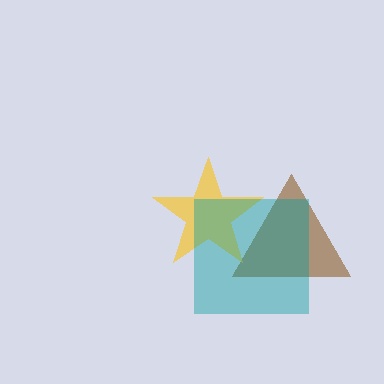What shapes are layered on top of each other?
The layered shapes are: a brown triangle, a yellow star, a teal square.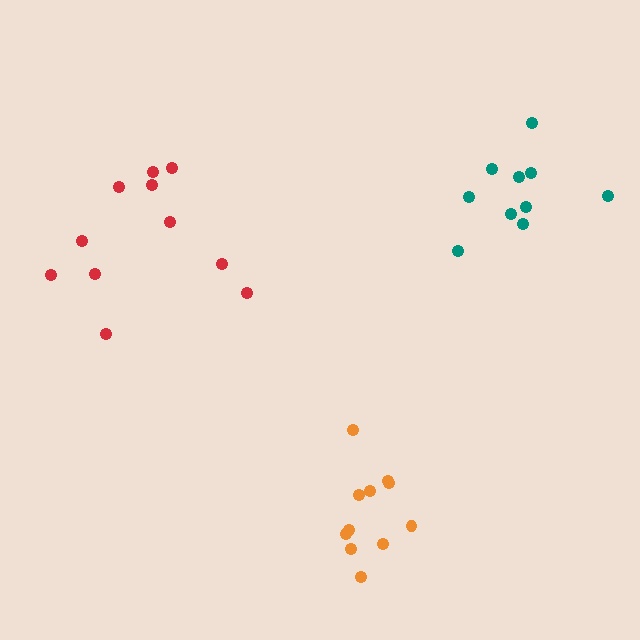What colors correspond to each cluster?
The clusters are colored: teal, red, orange.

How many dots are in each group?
Group 1: 10 dots, Group 2: 11 dots, Group 3: 11 dots (32 total).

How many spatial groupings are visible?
There are 3 spatial groupings.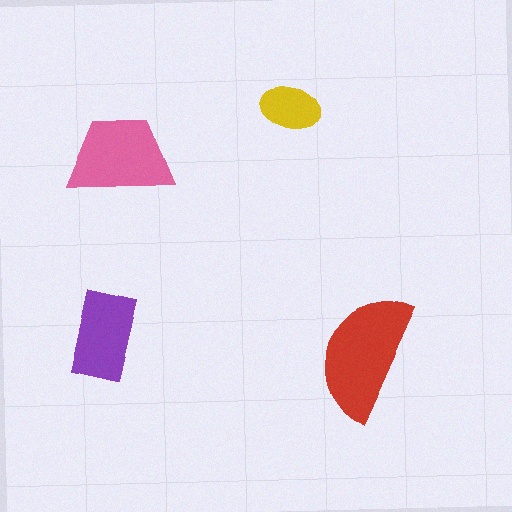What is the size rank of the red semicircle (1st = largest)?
1st.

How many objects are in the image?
There are 4 objects in the image.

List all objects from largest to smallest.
The red semicircle, the pink trapezoid, the purple rectangle, the yellow ellipse.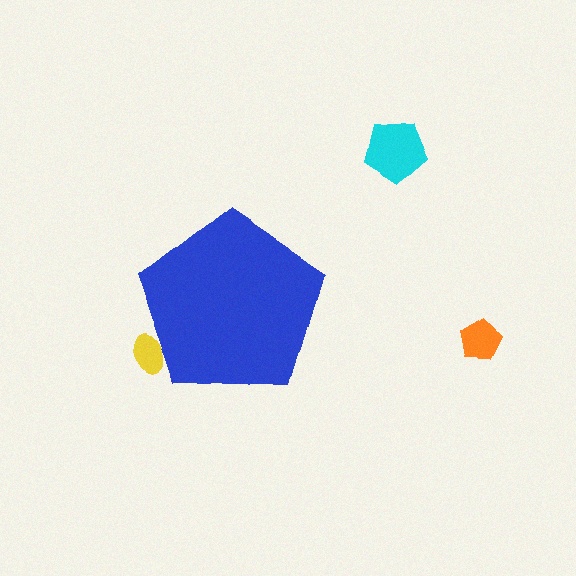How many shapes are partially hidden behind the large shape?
1 shape is partially hidden.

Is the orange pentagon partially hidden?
No, the orange pentagon is fully visible.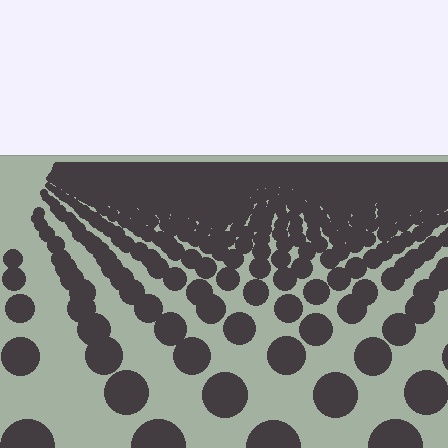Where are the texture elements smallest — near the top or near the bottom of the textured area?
Near the top.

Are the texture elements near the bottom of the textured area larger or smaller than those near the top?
Larger. Near the bottom, elements are closer to the viewer and appear at a bigger on-screen size.